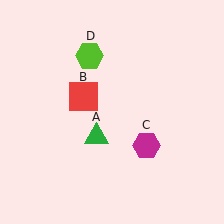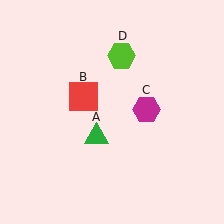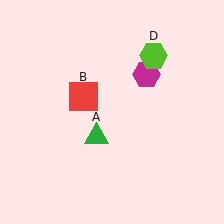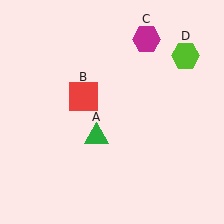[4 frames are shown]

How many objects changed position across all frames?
2 objects changed position: magenta hexagon (object C), lime hexagon (object D).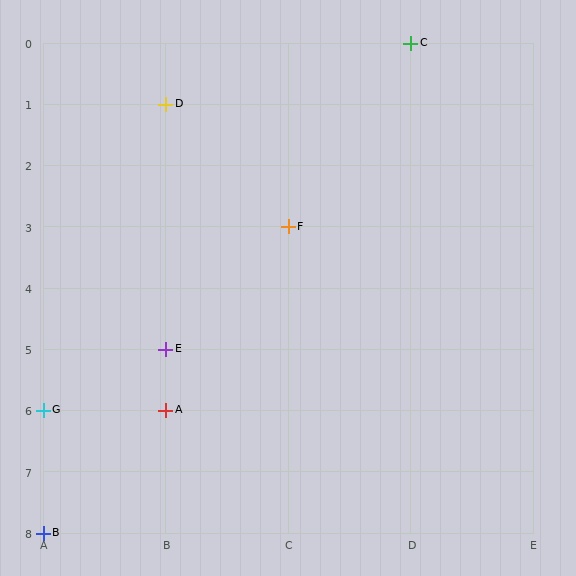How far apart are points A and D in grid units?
Points A and D are 5 rows apart.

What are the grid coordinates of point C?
Point C is at grid coordinates (D, 0).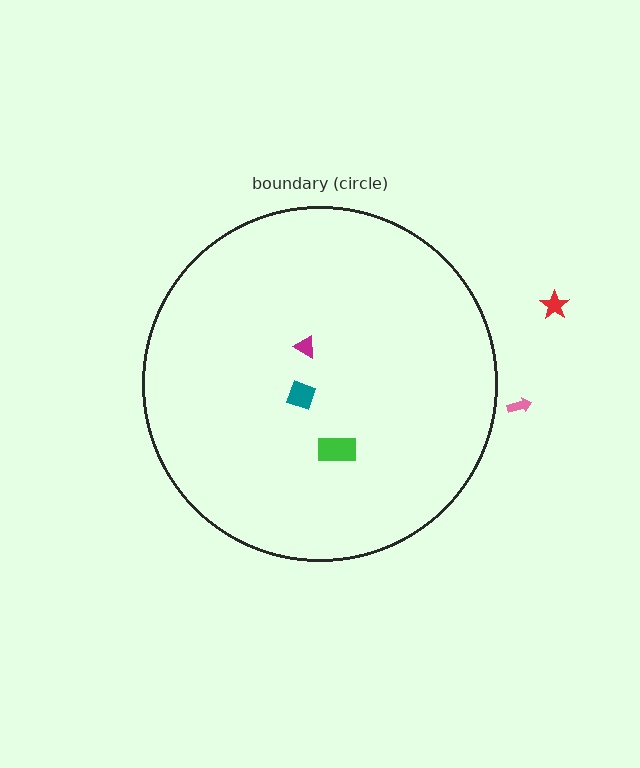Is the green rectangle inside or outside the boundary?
Inside.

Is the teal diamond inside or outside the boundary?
Inside.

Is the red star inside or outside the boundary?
Outside.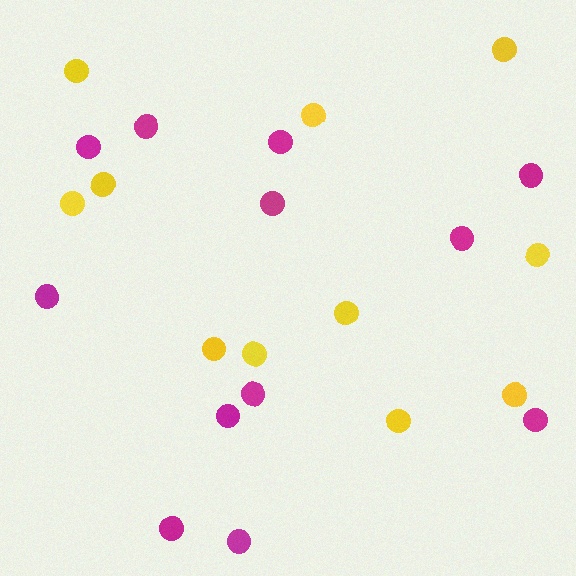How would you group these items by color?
There are 2 groups: one group of yellow circles (11) and one group of magenta circles (12).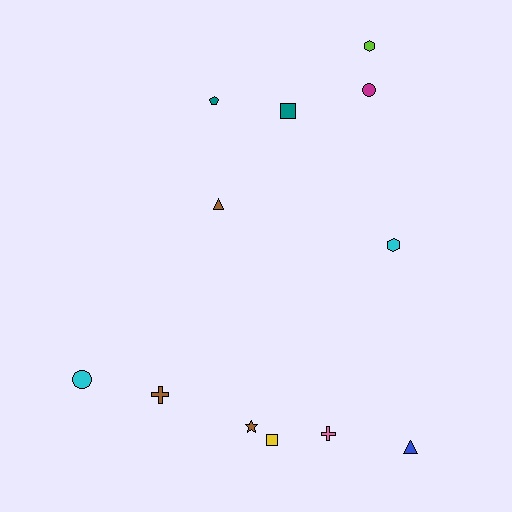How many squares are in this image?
There are 2 squares.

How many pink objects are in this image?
There is 1 pink object.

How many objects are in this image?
There are 12 objects.